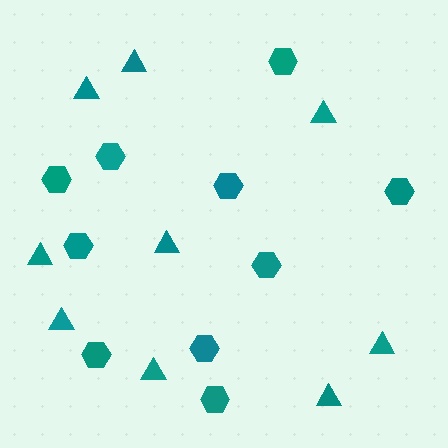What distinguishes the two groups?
There are 2 groups: one group of hexagons (10) and one group of triangles (9).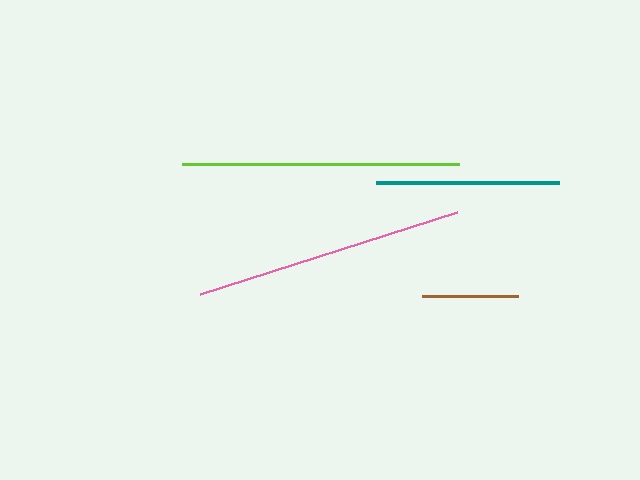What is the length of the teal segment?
The teal segment is approximately 183 pixels long.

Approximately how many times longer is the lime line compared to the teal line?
The lime line is approximately 1.5 times the length of the teal line.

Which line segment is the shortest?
The brown line is the shortest at approximately 96 pixels.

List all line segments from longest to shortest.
From longest to shortest: lime, pink, teal, brown.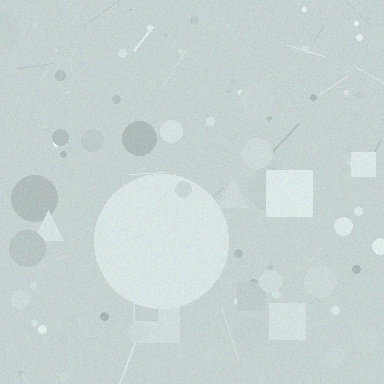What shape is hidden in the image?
A circle is hidden in the image.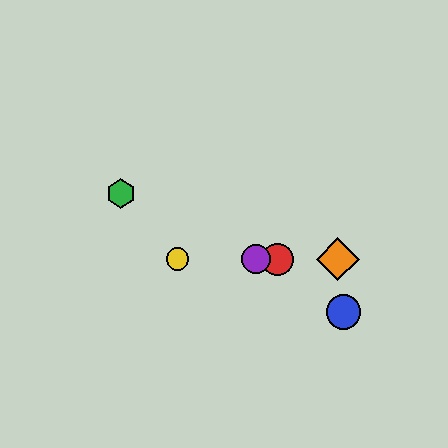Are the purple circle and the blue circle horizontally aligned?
No, the purple circle is at y≈259 and the blue circle is at y≈312.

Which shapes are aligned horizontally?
The red circle, the yellow circle, the purple circle, the orange diamond are aligned horizontally.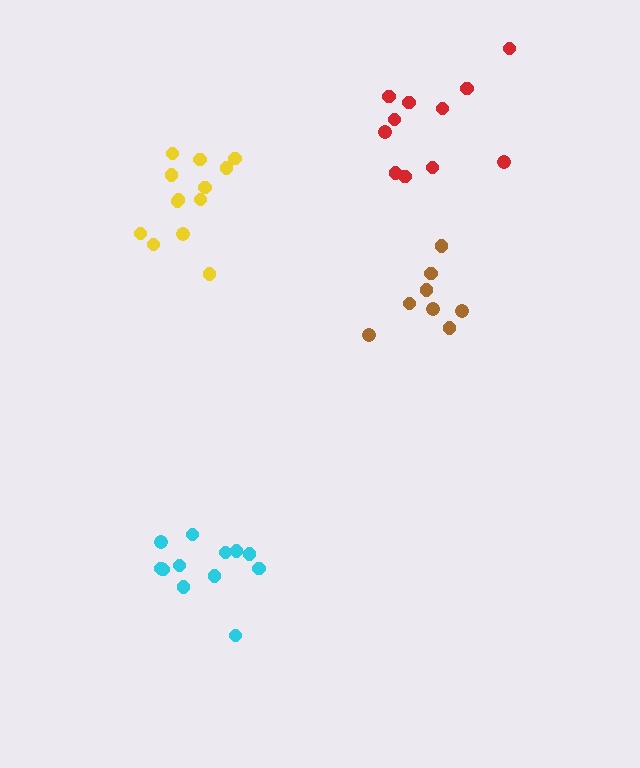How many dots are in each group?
Group 1: 13 dots, Group 2: 11 dots, Group 3: 12 dots, Group 4: 8 dots (44 total).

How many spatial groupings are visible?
There are 4 spatial groupings.